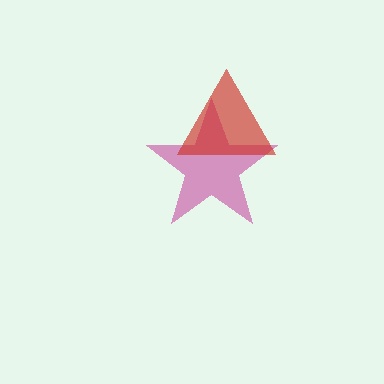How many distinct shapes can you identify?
There are 2 distinct shapes: a magenta star, a red triangle.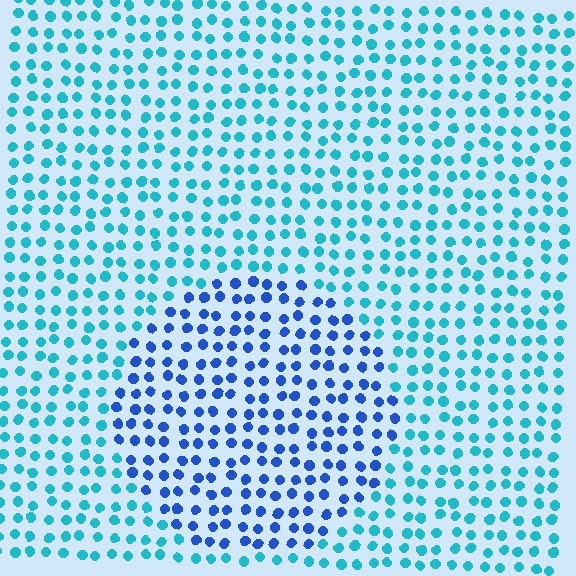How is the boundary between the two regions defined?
The boundary is defined purely by a slight shift in hue (about 38 degrees). Spacing, size, and orientation are identical on both sides.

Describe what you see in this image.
The image is filled with small cyan elements in a uniform arrangement. A circle-shaped region is visible where the elements are tinted to a slightly different hue, forming a subtle color boundary.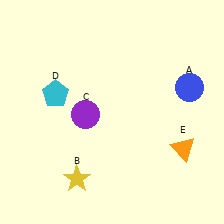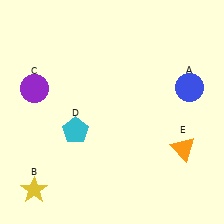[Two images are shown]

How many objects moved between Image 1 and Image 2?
3 objects moved between the two images.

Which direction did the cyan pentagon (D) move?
The cyan pentagon (D) moved down.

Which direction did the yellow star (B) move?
The yellow star (B) moved left.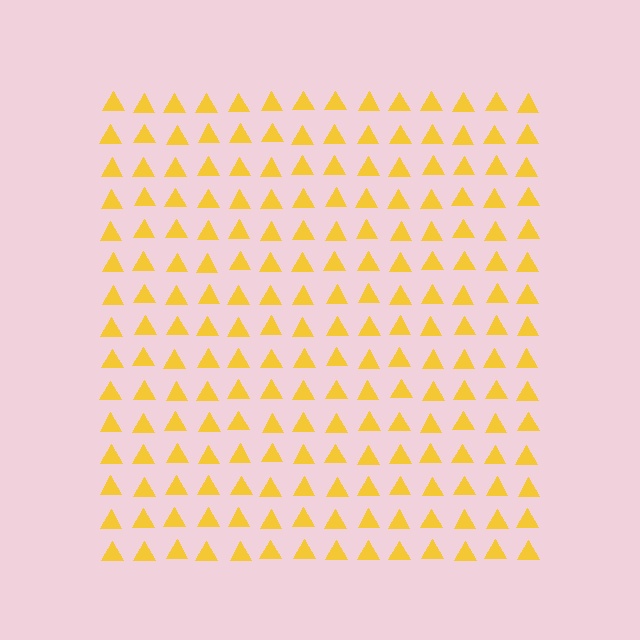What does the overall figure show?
The overall figure shows a square.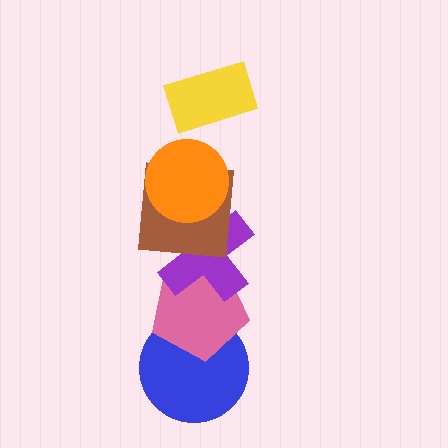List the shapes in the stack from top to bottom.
From top to bottom: the yellow rectangle, the orange circle, the brown square, the purple cross, the pink pentagon, the blue circle.